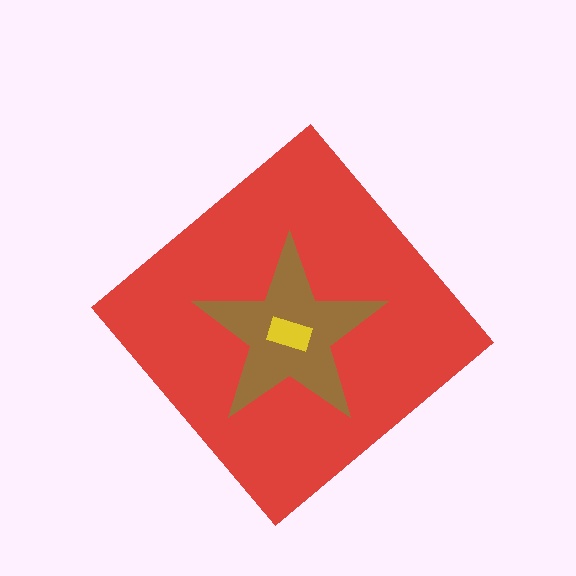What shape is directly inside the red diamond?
The brown star.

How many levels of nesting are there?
3.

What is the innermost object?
The yellow rectangle.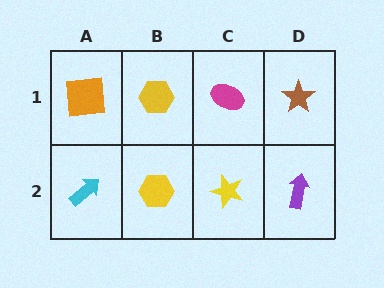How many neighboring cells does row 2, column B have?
3.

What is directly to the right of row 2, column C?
A purple arrow.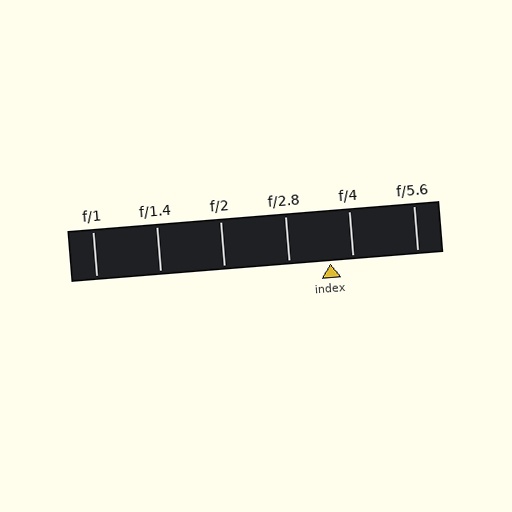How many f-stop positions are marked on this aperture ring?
There are 6 f-stop positions marked.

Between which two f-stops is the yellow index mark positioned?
The index mark is between f/2.8 and f/4.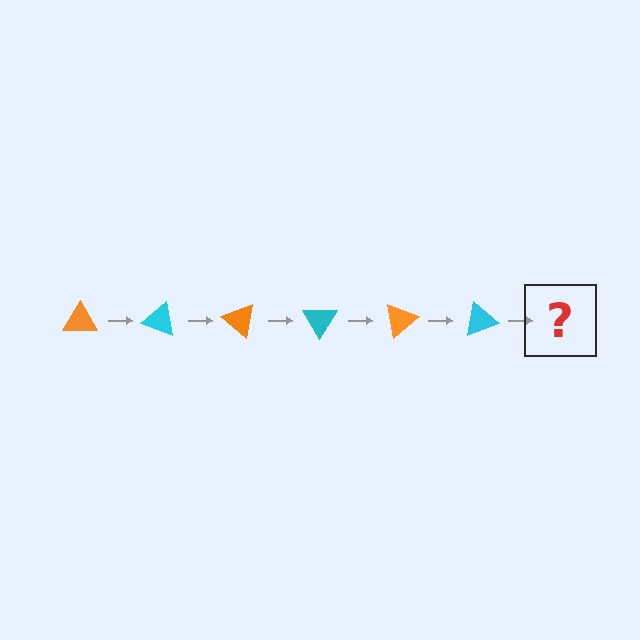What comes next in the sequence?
The next element should be an orange triangle, rotated 120 degrees from the start.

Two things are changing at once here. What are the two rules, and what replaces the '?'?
The two rules are that it rotates 20 degrees each step and the color cycles through orange and cyan. The '?' should be an orange triangle, rotated 120 degrees from the start.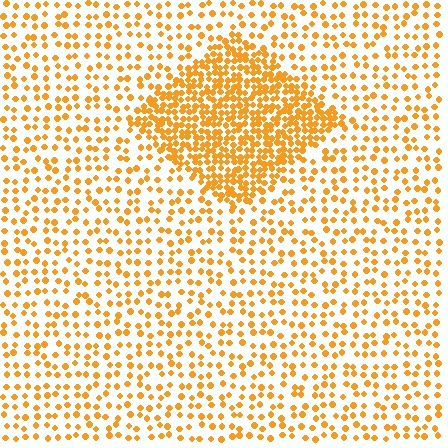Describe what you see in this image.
The image contains small orange elements arranged at two different densities. A diamond-shaped region is visible where the elements are more densely packed than the surrounding area.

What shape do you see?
I see a diamond.